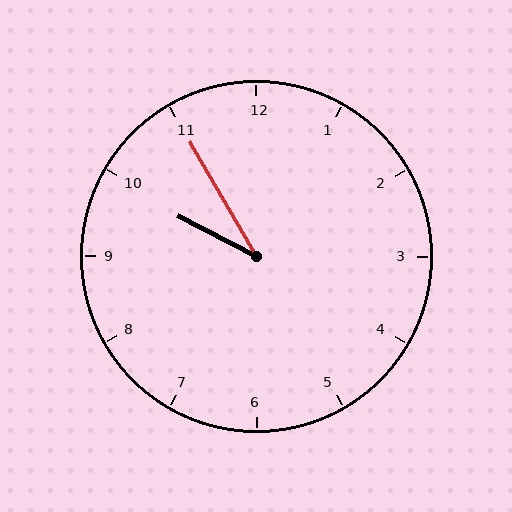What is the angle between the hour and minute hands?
Approximately 32 degrees.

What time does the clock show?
9:55.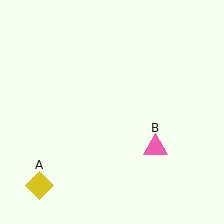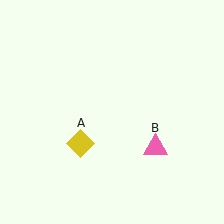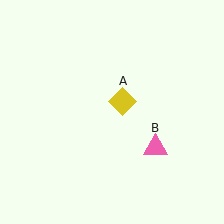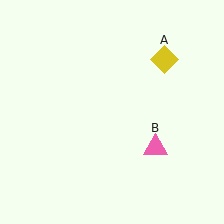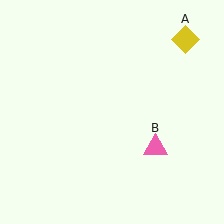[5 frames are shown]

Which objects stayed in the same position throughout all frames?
Pink triangle (object B) remained stationary.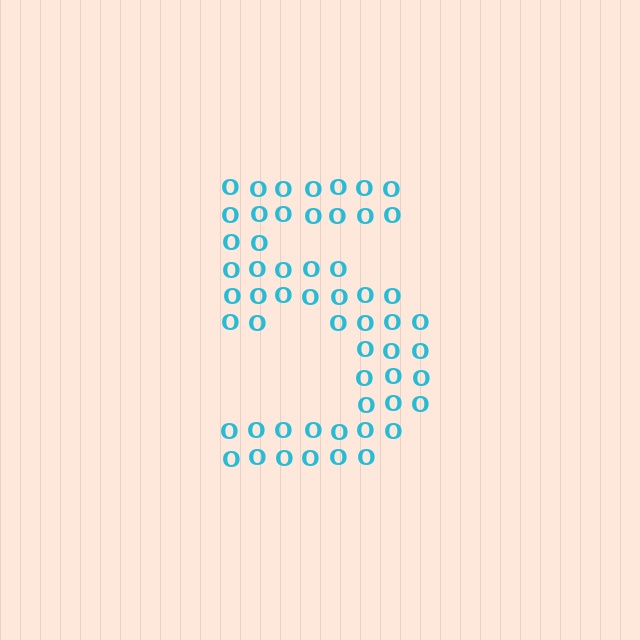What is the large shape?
The large shape is the digit 5.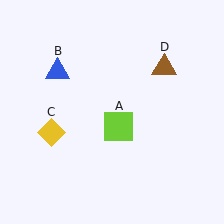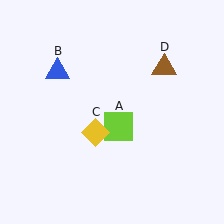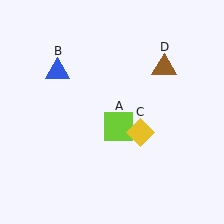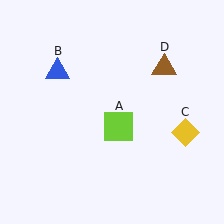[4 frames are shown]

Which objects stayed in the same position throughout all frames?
Lime square (object A) and blue triangle (object B) and brown triangle (object D) remained stationary.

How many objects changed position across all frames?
1 object changed position: yellow diamond (object C).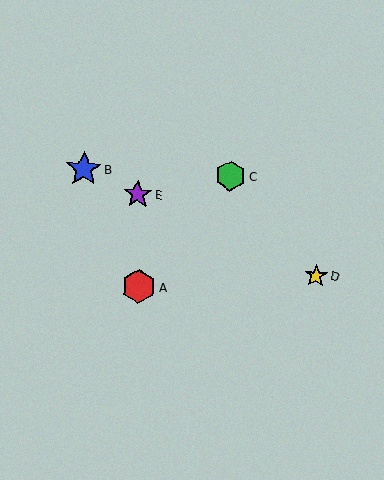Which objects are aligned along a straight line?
Objects B, D, E are aligned along a straight line.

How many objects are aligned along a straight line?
3 objects (B, D, E) are aligned along a straight line.